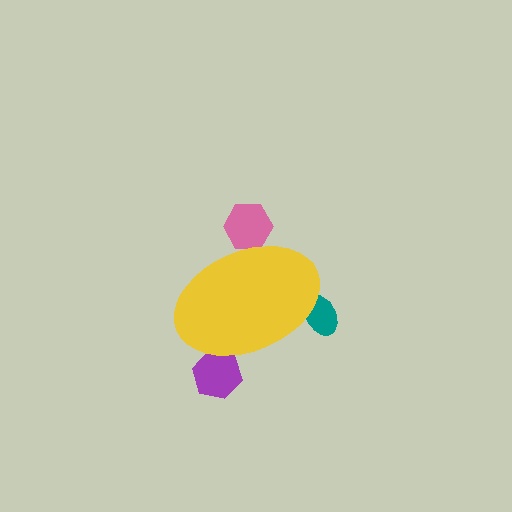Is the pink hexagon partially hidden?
Yes, the pink hexagon is partially hidden behind the yellow ellipse.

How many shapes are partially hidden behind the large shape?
3 shapes are partially hidden.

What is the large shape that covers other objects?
A yellow ellipse.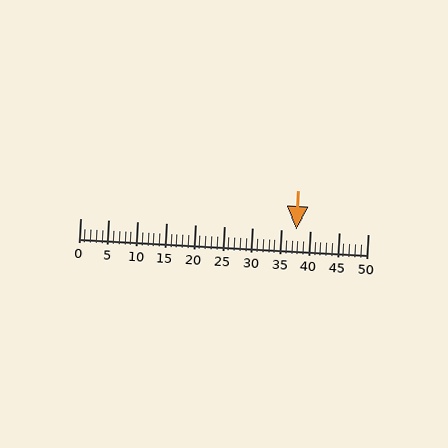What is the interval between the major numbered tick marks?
The major tick marks are spaced 5 units apart.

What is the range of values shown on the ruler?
The ruler shows values from 0 to 50.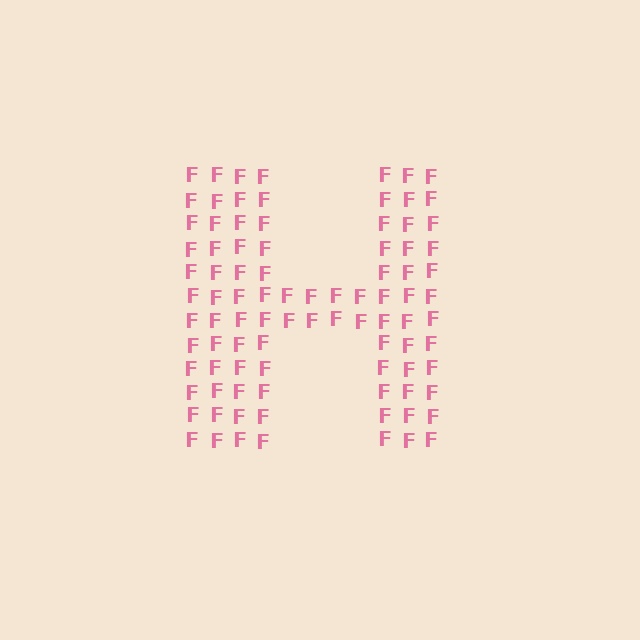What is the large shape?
The large shape is the letter H.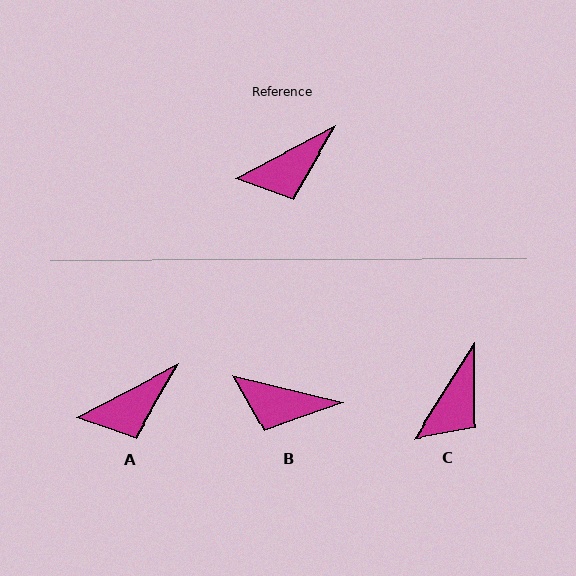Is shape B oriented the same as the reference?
No, it is off by about 41 degrees.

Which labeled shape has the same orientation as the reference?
A.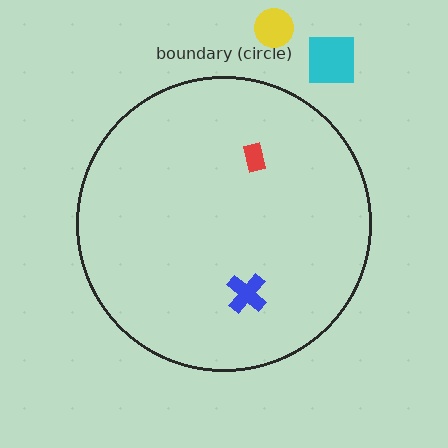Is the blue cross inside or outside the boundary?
Inside.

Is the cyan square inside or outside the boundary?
Outside.